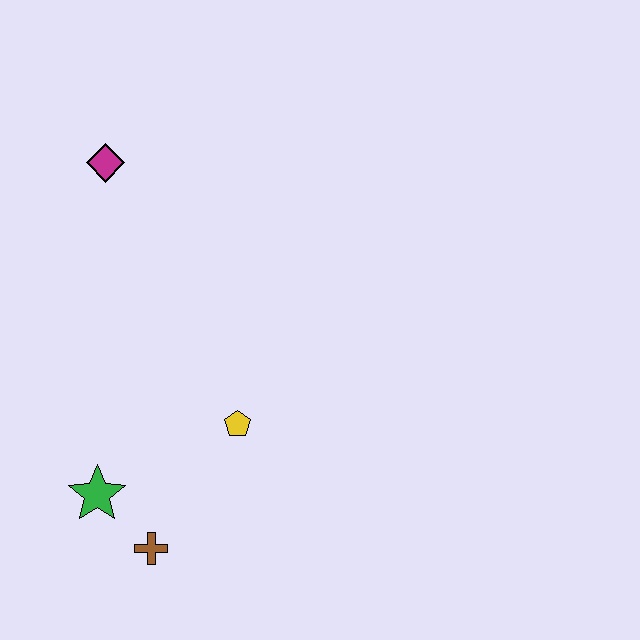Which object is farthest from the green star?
The magenta diamond is farthest from the green star.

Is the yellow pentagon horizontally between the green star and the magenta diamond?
No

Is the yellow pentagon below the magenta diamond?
Yes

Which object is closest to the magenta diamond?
The yellow pentagon is closest to the magenta diamond.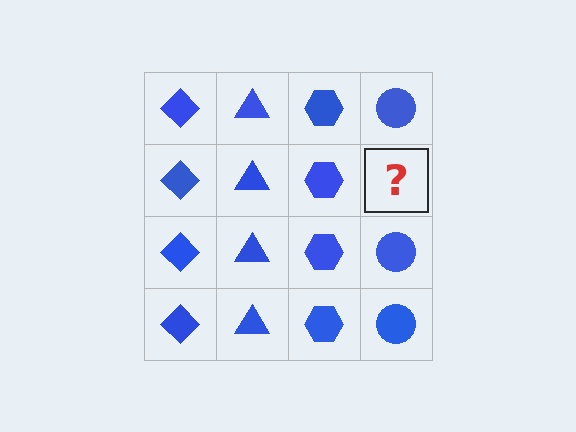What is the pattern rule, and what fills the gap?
The rule is that each column has a consistent shape. The gap should be filled with a blue circle.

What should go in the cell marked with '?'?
The missing cell should contain a blue circle.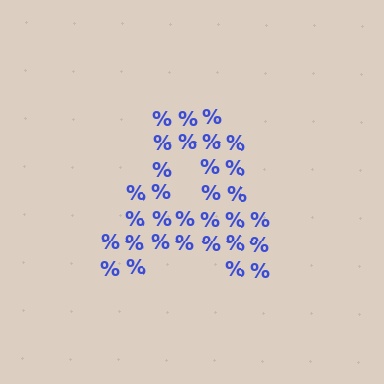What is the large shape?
The large shape is the letter A.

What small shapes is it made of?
It is made of small percent signs.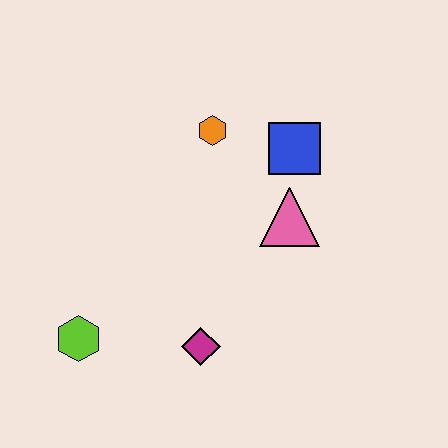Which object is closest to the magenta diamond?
The lime hexagon is closest to the magenta diamond.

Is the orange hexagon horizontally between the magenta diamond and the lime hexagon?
No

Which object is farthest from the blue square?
The lime hexagon is farthest from the blue square.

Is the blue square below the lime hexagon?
No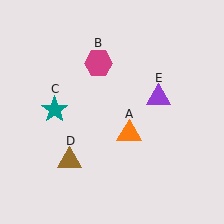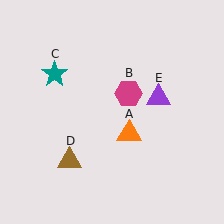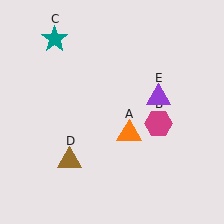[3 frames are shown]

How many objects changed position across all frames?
2 objects changed position: magenta hexagon (object B), teal star (object C).